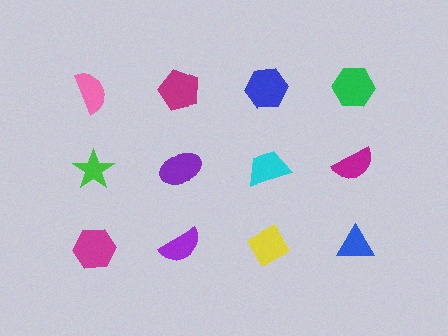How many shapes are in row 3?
4 shapes.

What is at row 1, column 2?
A magenta pentagon.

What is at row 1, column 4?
A green hexagon.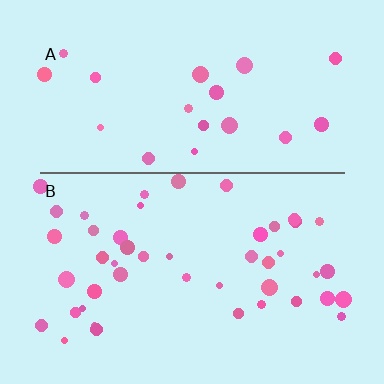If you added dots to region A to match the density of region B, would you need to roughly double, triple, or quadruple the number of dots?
Approximately double.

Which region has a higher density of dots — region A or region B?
B (the bottom).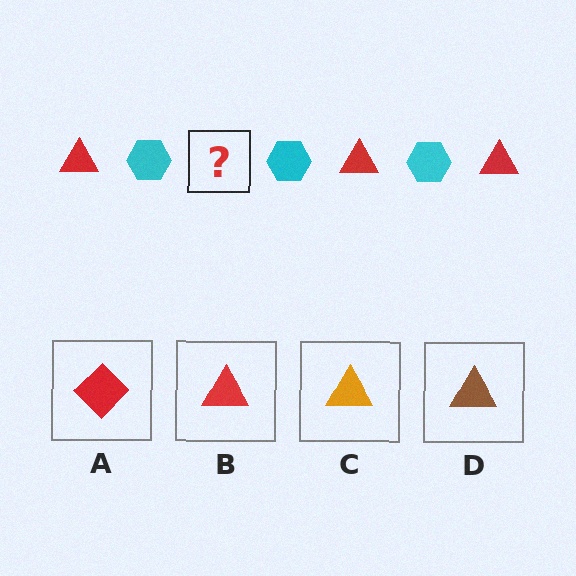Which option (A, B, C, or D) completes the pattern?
B.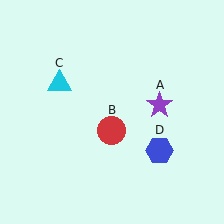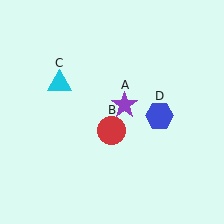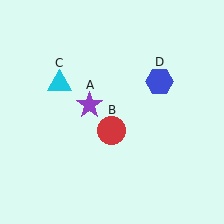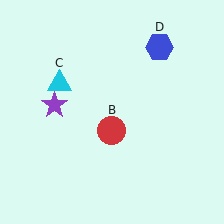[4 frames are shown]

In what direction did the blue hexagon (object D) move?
The blue hexagon (object D) moved up.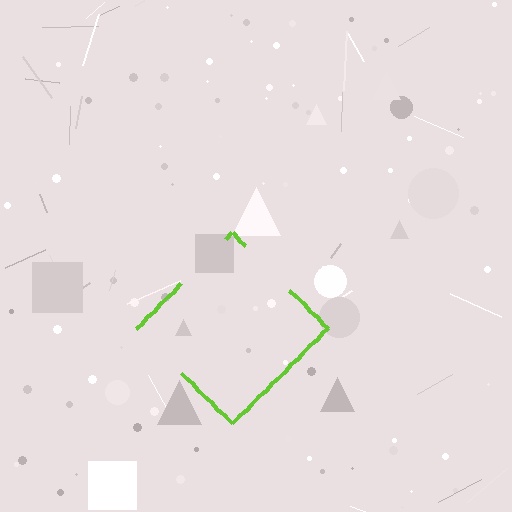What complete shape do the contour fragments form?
The contour fragments form a diamond.